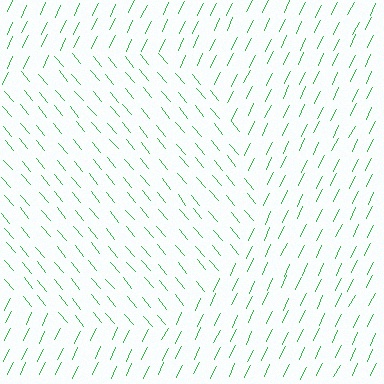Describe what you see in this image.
The image is filled with small green line segments. A circle region in the image has lines oriented differently from the surrounding lines, creating a visible texture boundary.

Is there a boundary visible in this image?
Yes, there is a texture boundary formed by a change in line orientation.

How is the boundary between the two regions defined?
The boundary is defined purely by a change in line orientation (approximately 65 degrees difference). All lines are the same color and thickness.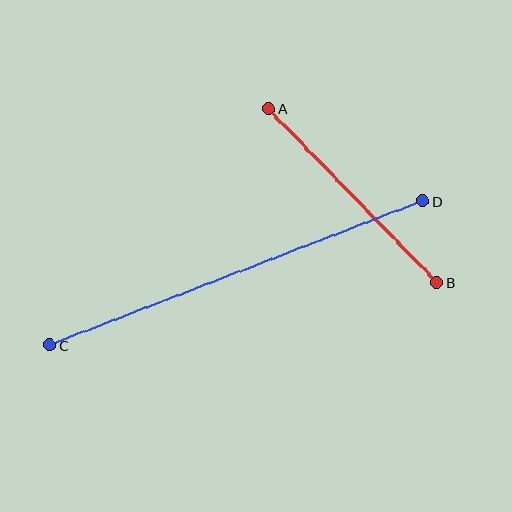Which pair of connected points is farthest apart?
Points C and D are farthest apart.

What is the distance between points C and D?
The distance is approximately 400 pixels.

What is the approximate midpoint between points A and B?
The midpoint is at approximately (353, 196) pixels.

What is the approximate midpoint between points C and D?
The midpoint is at approximately (236, 273) pixels.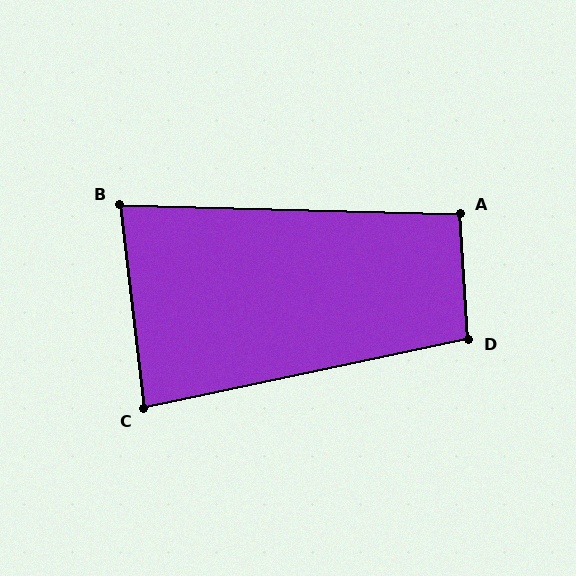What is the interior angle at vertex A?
Approximately 95 degrees (obtuse).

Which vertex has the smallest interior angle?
B, at approximately 82 degrees.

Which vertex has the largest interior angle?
D, at approximately 98 degrees.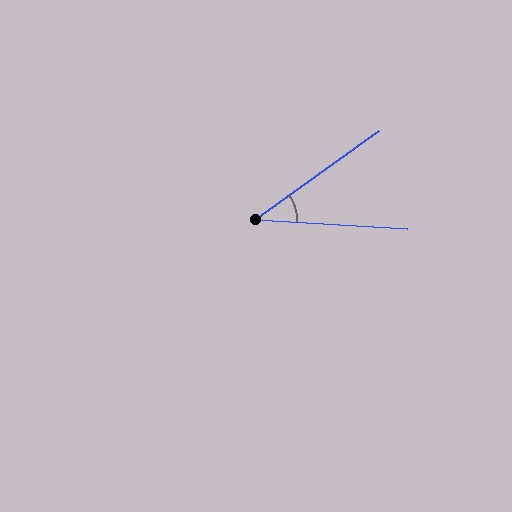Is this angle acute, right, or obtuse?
It is acute.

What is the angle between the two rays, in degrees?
Approximately 39 degrees.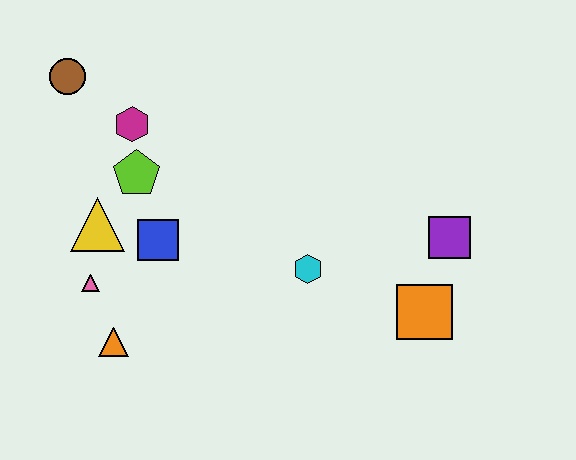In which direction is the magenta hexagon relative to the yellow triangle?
The magenta hexagon is above the yellow triangle.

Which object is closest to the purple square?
The orange square is closest to the purple square.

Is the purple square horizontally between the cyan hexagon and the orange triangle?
No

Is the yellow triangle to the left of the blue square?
Yes